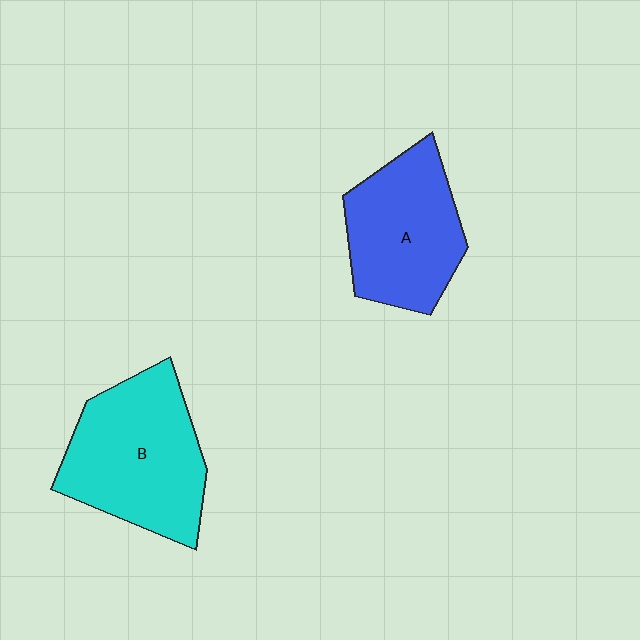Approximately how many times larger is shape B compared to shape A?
Approximately 1.2 times.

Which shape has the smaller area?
Shape A (blue).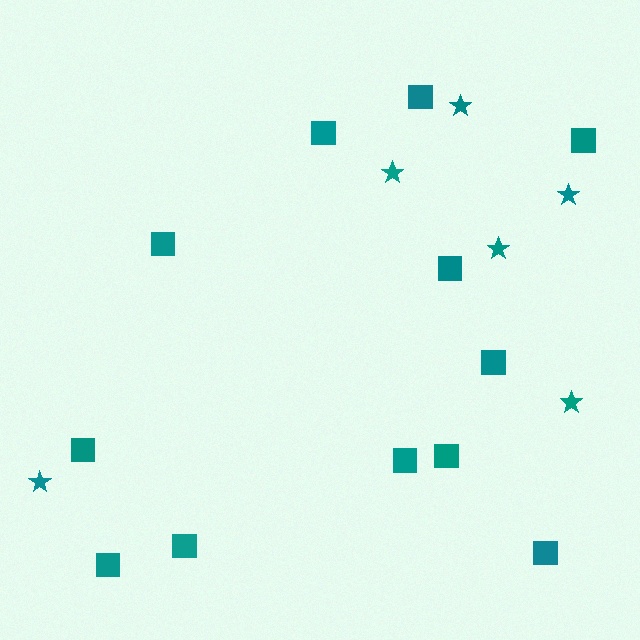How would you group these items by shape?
There are 2 groups: one group of stars (6) and one group of squares (12).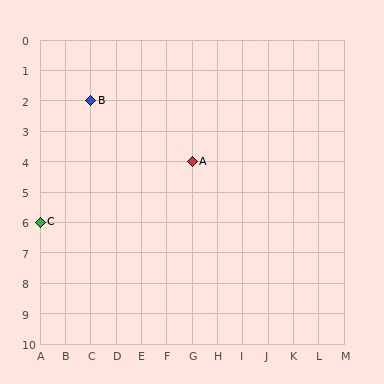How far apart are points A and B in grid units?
Points A and B are 4 columns and 2 rows apart (about 4.5 grid units diagonally).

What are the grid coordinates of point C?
Point C is at grid coordinates (A, 6).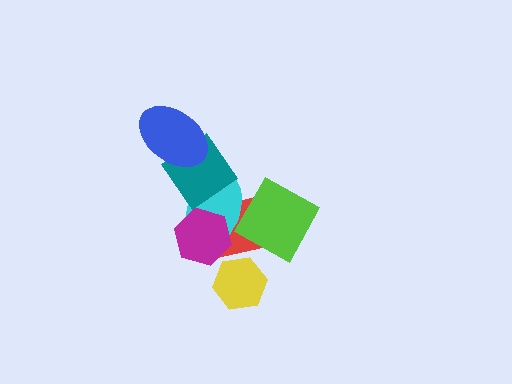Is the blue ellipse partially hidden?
No, no other shape covers it.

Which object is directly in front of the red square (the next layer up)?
The cyan ellipse is directly in front of the red square.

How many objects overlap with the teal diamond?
2 objects overlap with the teal diamond.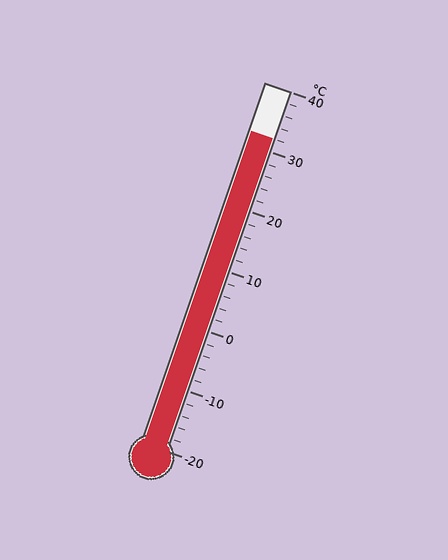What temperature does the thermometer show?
The thermometer shows approximately 32°C.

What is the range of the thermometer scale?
The thermometer scale ranges from -20°C to 40°C.